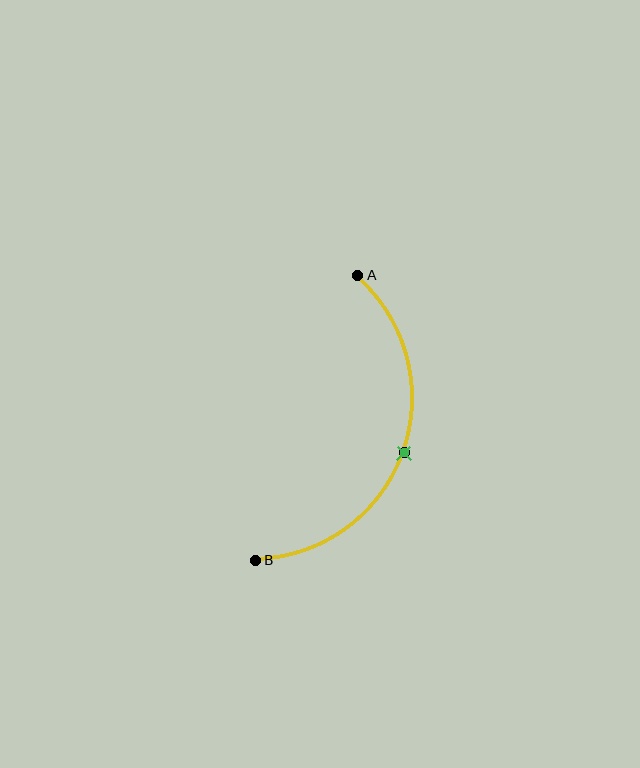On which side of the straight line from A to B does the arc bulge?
The arc bulges to the right of the straight line connecting A and B.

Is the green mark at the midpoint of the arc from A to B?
Yes. The green mark lies on the arc at equal arc-length from both A and B — it is the arc midpoint.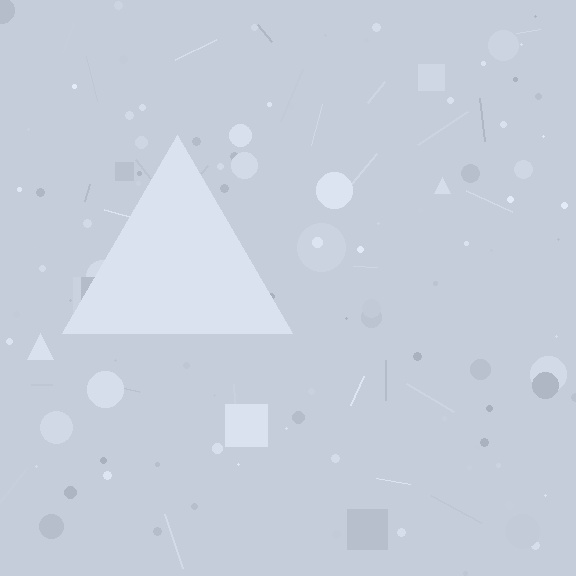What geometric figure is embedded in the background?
A triangle is embedded in the background.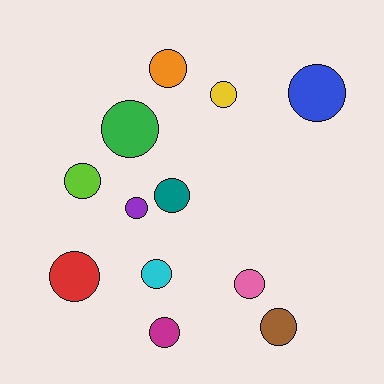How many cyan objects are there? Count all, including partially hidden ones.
There is 1 cyan object.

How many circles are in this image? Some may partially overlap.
There are 12 circles.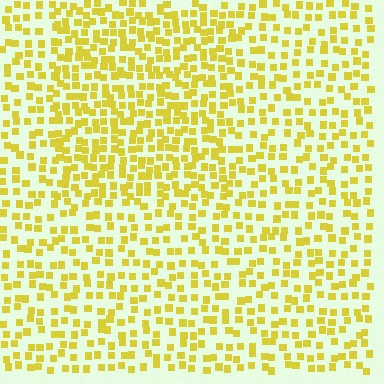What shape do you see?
I see a rectangle.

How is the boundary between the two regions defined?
The boundary is defined by a change in element density (approximately 1.7x ratio). All elements are the same color, size, and shape.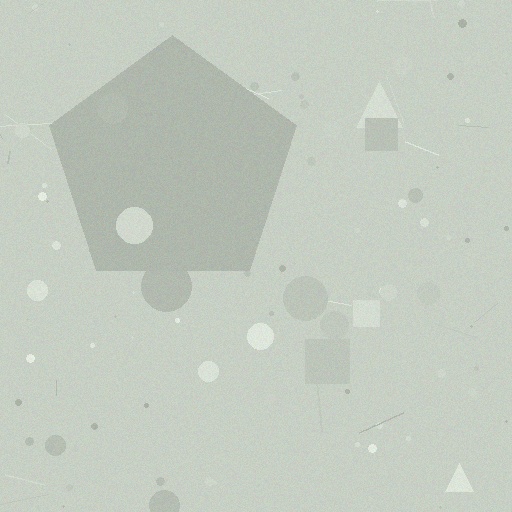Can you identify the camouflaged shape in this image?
The camouflaged shape is a pentagon.